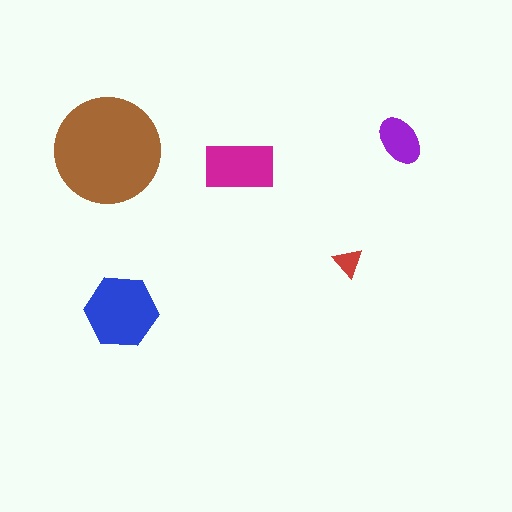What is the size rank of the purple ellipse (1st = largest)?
4th.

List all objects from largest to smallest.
The brown circle, the blue hexagon, the magenta rectangle, the purple ellipse, the red triangle.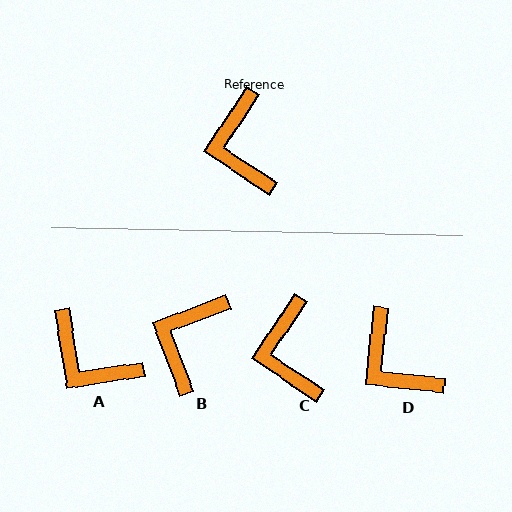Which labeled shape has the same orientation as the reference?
C.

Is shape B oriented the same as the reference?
No, it is off by about 36 degrees.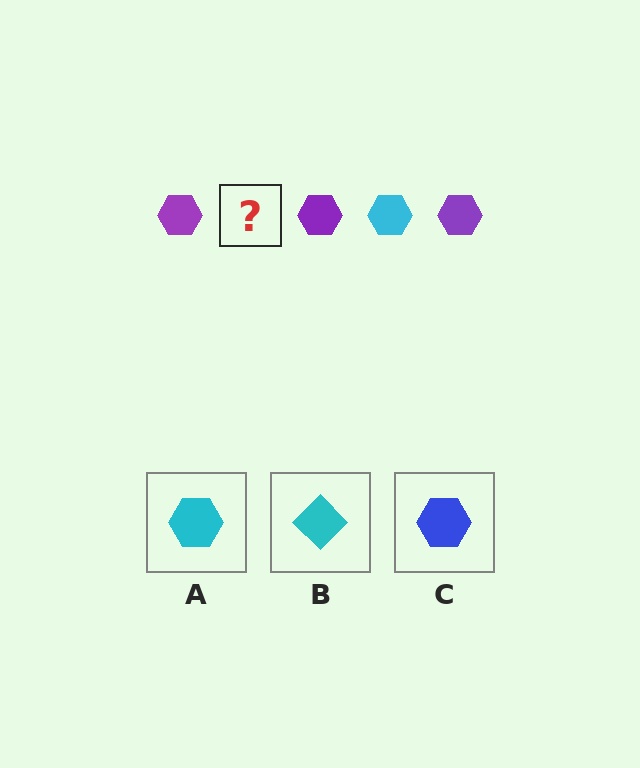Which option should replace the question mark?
Option A.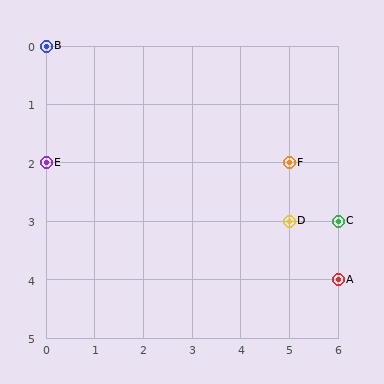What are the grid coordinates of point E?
Point E is at grid coordinates (0, 2).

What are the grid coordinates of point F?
Point F is at grid coordinates (5, 2).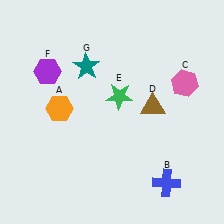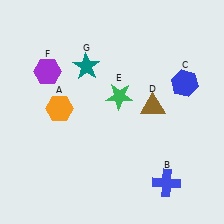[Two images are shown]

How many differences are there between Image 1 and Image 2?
There is 1 difference between the two images.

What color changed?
The hexagon (C) changed from pink in Image 1 to blue in Image 2.